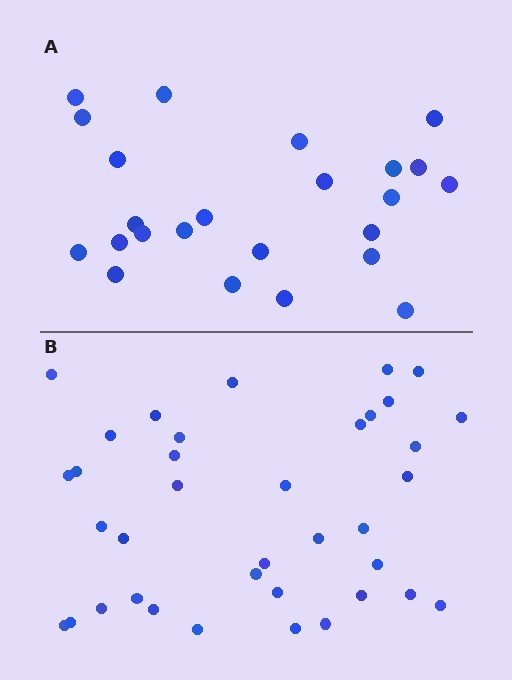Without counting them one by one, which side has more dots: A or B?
Region B (the bottom region) has more dots.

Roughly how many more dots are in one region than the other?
Region B has approximately 15 more dots than region A.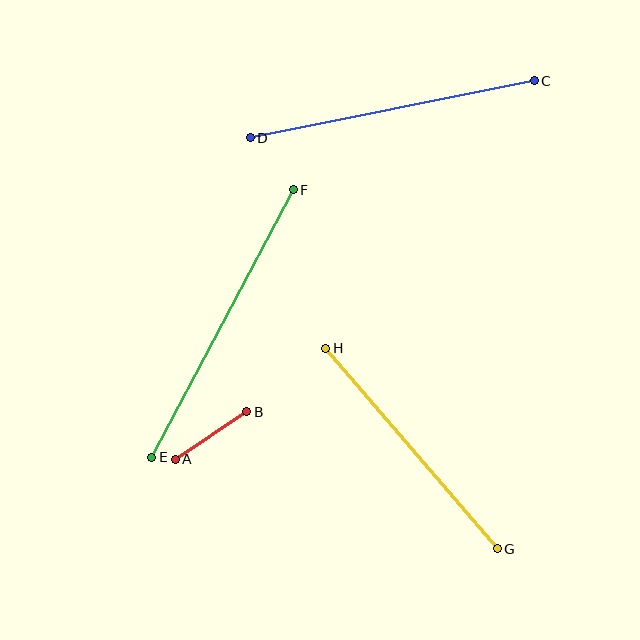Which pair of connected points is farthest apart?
Points E and F are farthest apart.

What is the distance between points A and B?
The distance is approximately 86 pixels.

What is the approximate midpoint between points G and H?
The midpoint is at approximately (412, 449) pixels.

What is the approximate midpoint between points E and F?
The midpoint is at approximately (223, 323) pixels.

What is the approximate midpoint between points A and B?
The midpoint is at approximately (211, 435) pixels.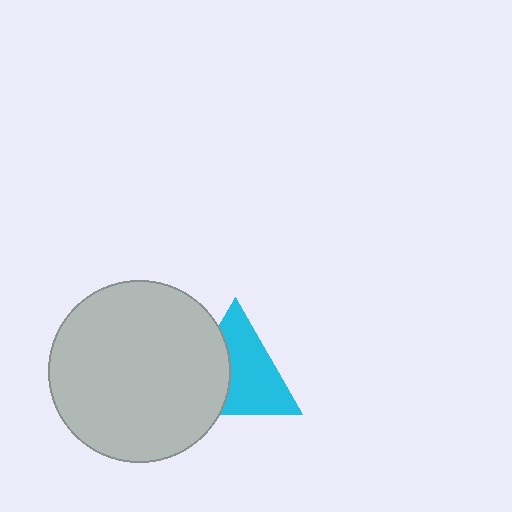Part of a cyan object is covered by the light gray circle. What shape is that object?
It is a triangle.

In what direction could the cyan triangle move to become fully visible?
The cyan triangle could move right. That would shift it out from behind the light gray circle entirely.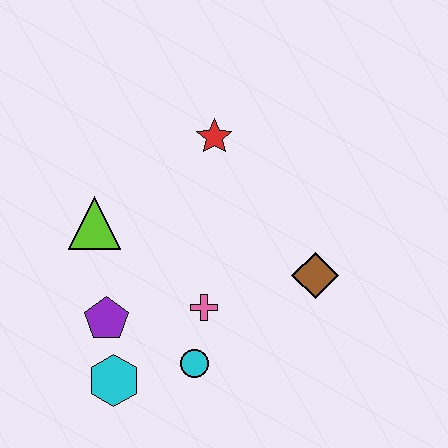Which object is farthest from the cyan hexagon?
The red star is farthest from the cyan hexagon.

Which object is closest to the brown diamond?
The pink cross is closest to the brown diamond.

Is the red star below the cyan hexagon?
No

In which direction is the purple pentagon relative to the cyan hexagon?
The purple pentagon is above the cyan hexagon.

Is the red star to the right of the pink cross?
Yes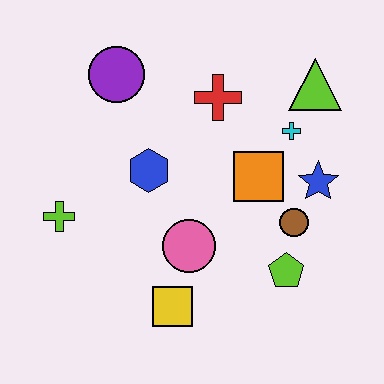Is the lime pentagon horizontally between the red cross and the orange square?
No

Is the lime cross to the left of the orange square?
Yes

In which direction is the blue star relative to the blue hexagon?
The blue star is to the right of the blue hexagon.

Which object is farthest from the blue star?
The lime cross is farthest from the blue star.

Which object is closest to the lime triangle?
The cyan cross is closest to the lime triangle.